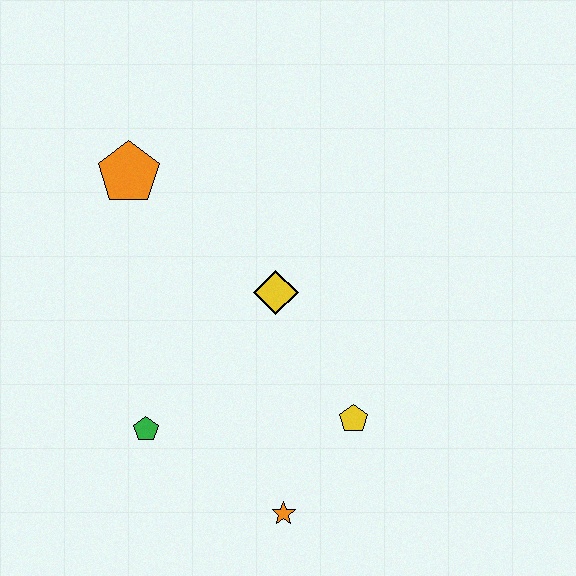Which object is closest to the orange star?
The yellow pentagon is closest to the orange star.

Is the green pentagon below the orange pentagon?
Yes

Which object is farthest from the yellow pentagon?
The orange pentagon is farthest from the yellow pentagon.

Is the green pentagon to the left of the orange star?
Yes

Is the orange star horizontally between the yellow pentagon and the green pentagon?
Yes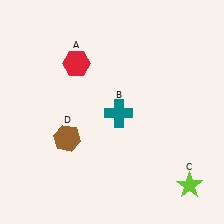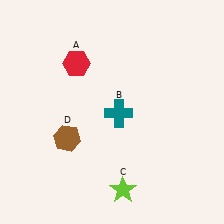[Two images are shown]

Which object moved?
The lime star (C) moved left.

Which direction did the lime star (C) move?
The lime star (C) moved left.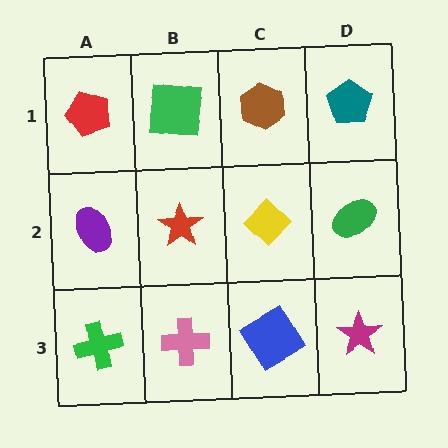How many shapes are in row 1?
4 shapes.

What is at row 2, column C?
A yellow diamond.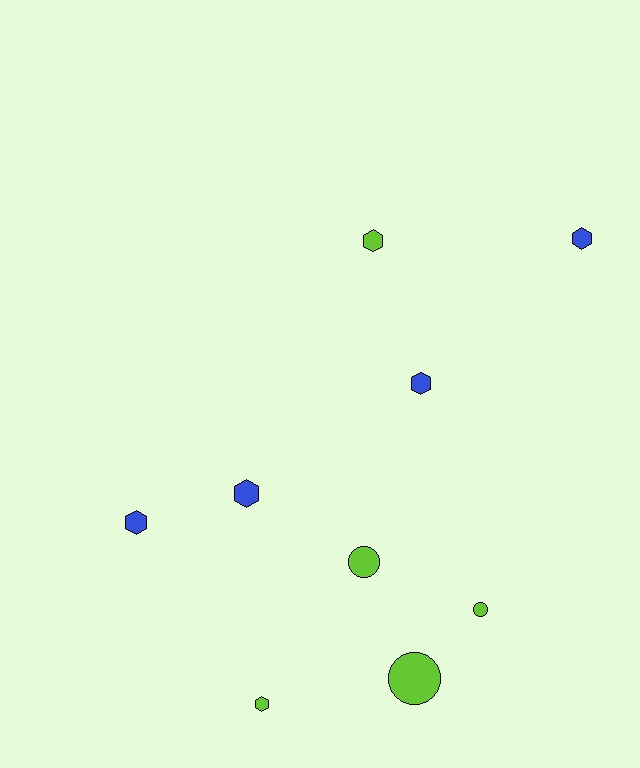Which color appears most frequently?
Lime, with 5 objects.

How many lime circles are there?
There are 3 lime circles.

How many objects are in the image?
There are 9 objects.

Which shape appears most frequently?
Hexagon, with 6 objects.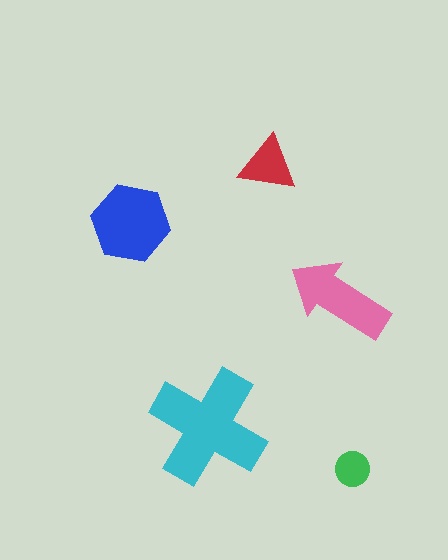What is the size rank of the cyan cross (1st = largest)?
1st.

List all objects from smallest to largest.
The green circle, the red triangle, the pink arrow, the blue hexagon, the cyan cross.